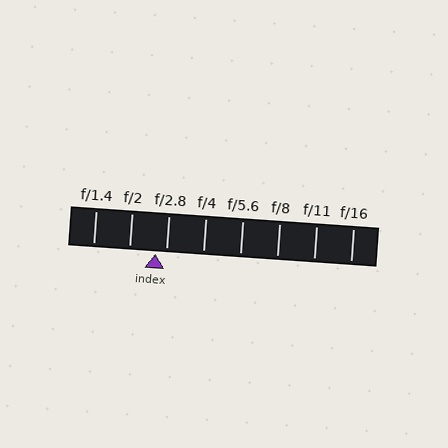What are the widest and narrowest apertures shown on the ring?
The widest aperture shown is f/1.4 and the narrowest is f/16.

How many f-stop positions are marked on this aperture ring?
There are 8 f-stop positions marked.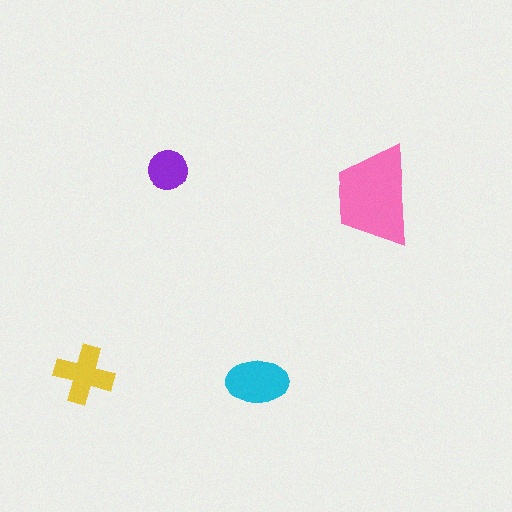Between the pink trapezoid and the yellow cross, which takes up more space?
The pink trapezoid.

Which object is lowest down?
The cyan ellipse is bottommost.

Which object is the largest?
The pink trapezoid.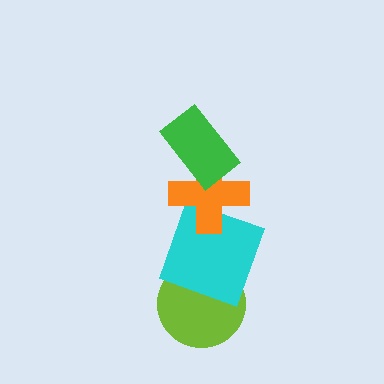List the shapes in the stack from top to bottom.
From top to bottom: the green rectangle, the orange cross, the cyan square, the lime circle.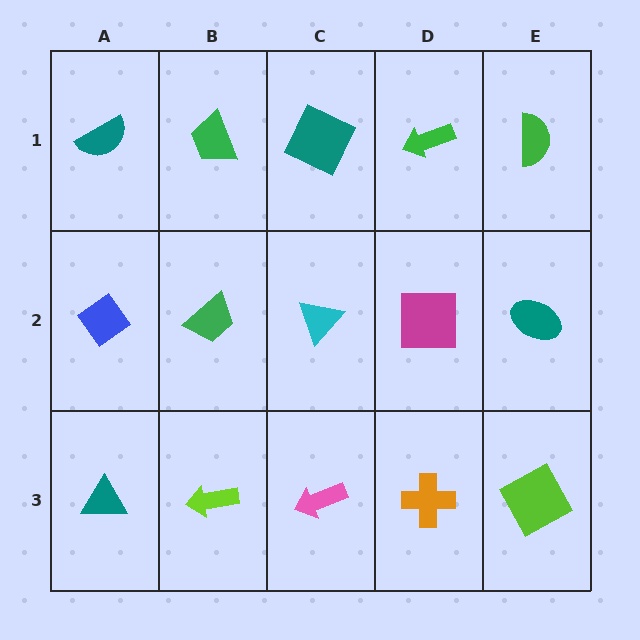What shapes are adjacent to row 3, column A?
A blue diamond (row 2, column A), a lime arrow (row 3, column B).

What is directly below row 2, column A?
A teal triangle.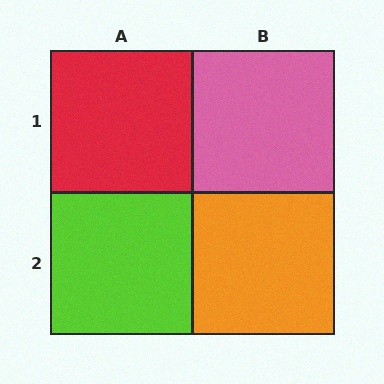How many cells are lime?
1 cell is lime.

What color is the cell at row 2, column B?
Orange.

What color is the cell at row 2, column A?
Lime.